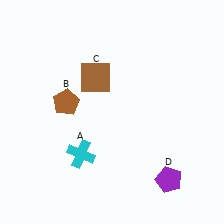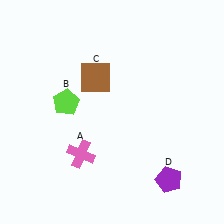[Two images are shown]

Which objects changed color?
A changed from cyan to pink. B changed from brown to lime.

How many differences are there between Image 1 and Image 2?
There are 2 differences between the two images.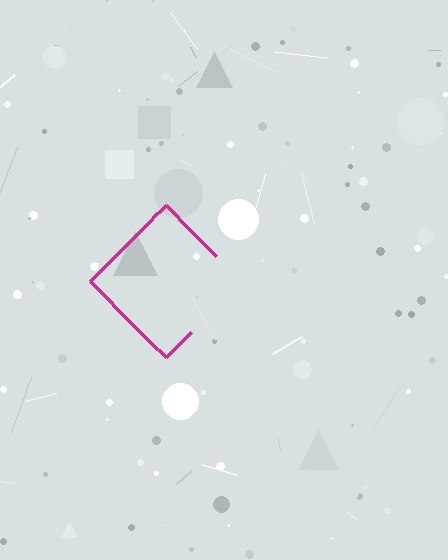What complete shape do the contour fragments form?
The contour fragments form a diamond.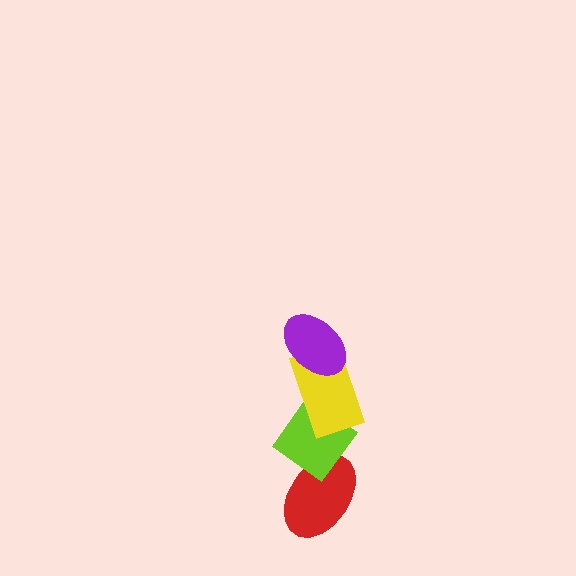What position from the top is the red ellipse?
The red ellipse is 4th from the top.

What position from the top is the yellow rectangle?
The yellow rectangle is 2nd from the top.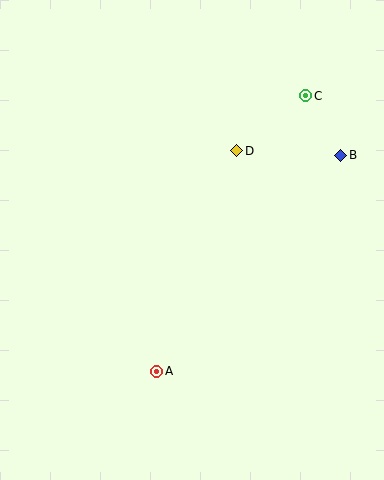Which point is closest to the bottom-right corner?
Point A is closest to the bottom-right corner.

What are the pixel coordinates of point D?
Point D is at (237, 151).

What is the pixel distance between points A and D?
The distance between A and D is 235 pixels.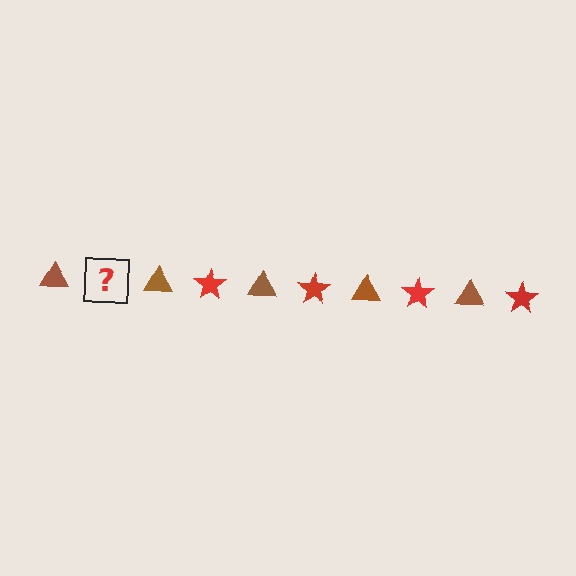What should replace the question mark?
The question mark should be replaced with a red star.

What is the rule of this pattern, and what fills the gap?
The rule is that the pattern alternates between brown triangle and red star. The gap should be filled with a red star.